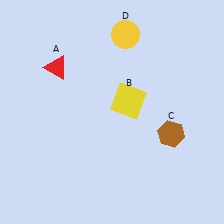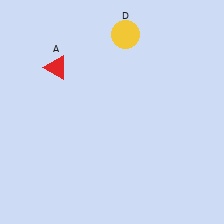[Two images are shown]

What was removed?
The yellow square (B), the brown hexagon (C) were removed in Image 2.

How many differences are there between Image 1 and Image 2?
There are 2 differences between the two images.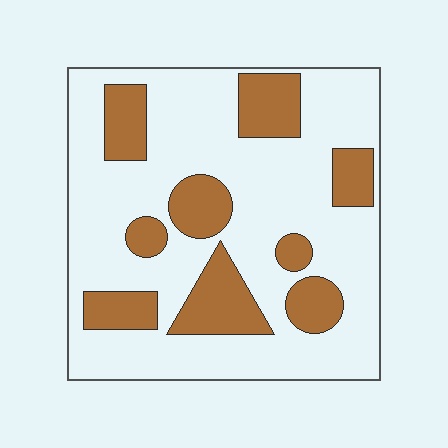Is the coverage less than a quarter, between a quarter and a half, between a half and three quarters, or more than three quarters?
Between a quarter and a half.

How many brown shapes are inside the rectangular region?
9.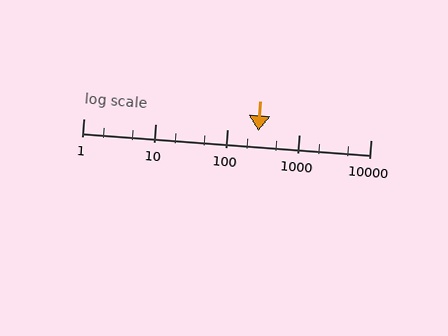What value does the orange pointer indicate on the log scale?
The pointer indicates approximately 270.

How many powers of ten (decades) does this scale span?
The scale spans 4 decades, from 1 to 10000.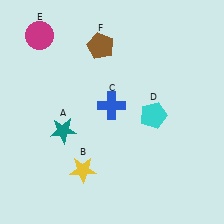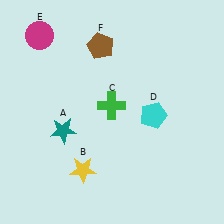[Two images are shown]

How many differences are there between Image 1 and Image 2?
There is 1 difference between the two images.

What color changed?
The cross (C) changed from blue in Image 1 to green in Image 2.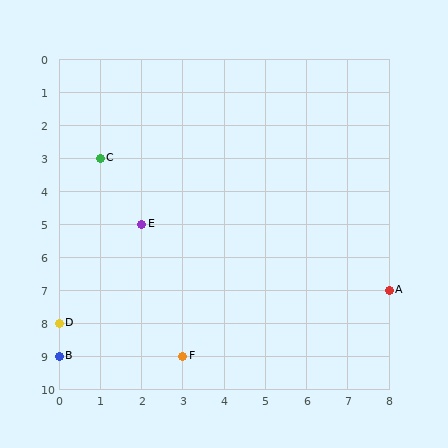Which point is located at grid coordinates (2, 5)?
Point E is at (2, 5).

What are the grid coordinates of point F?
Point F is at grid coordinates (3, 9).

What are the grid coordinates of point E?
Point E is at grid coordinates (2, 5).